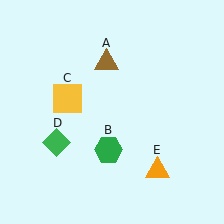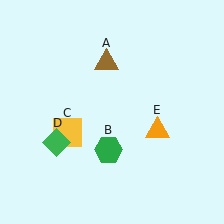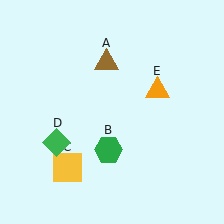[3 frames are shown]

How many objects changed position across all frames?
2 objects changed position: yellow square (object C), orange triangle (object E).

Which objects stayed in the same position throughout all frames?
Brown triangle (object A) and green hexagon (object B) and green diamond (object D) remained stationary.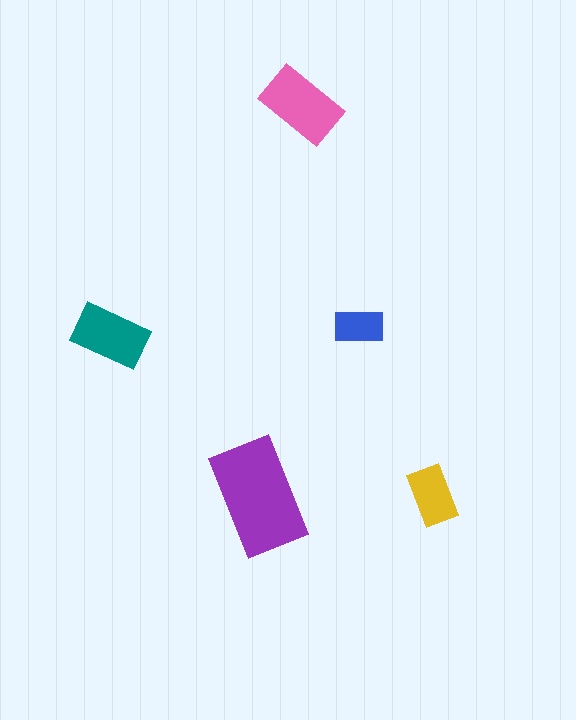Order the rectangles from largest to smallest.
the purple one, the pink one, the teal one, the yellow one, the blue one.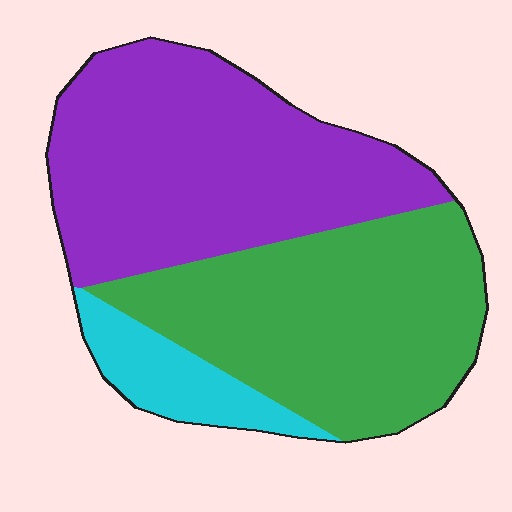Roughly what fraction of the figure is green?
Green takes up between a quarter and a half of the figure.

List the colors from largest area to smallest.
From largest to smallest: purple, green, cyan.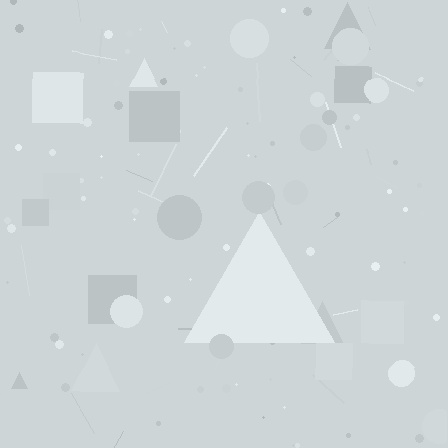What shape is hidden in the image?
A triangle is hidden in the image.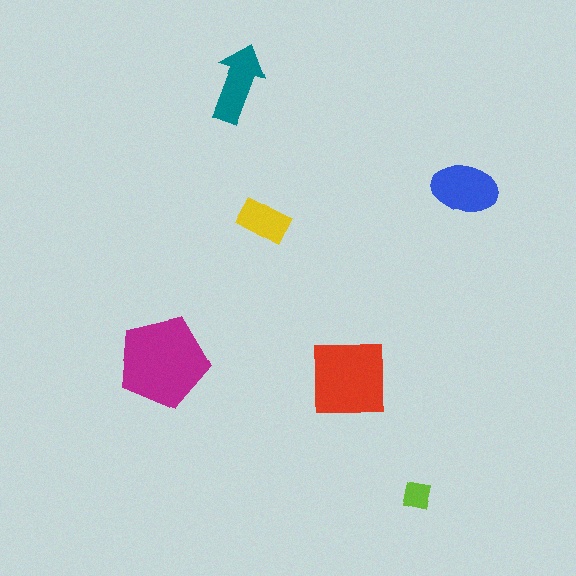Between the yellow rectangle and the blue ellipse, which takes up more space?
The blue ellipse.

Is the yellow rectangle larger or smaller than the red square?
Smaller.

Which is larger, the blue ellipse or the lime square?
The blue ellipse.